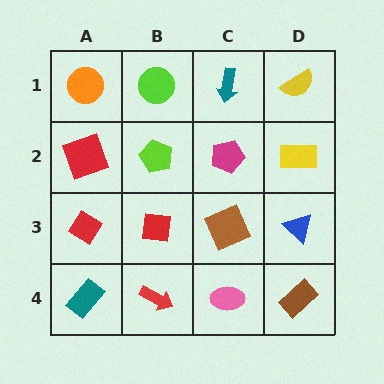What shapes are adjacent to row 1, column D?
A yellow rectangle (row 2, column D), a teal arrow (row 1, column C).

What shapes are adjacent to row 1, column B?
A lime pentagon (row 2, column B), an orange circle (row 1, column A), a teal arrow (row 1, column C).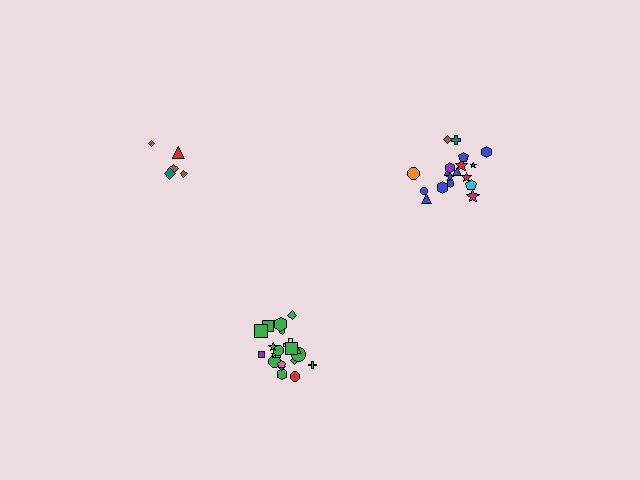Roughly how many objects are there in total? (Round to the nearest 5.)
Roughly 45 objects in total.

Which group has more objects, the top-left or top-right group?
The top-right group.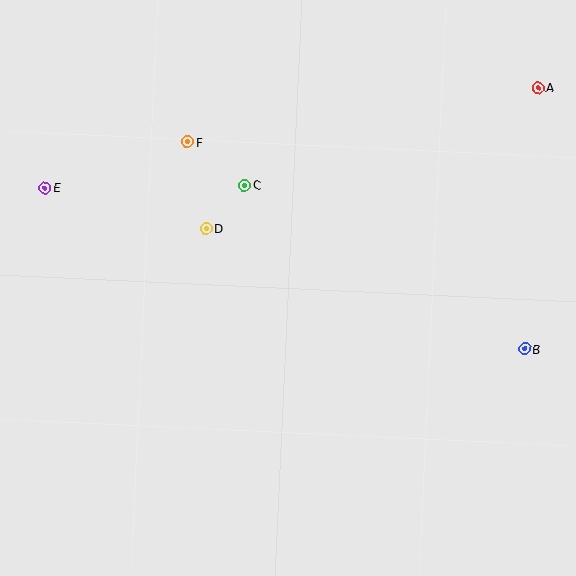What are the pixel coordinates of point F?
Point F is at (187, 142).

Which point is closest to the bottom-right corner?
Point B is closest to the bottom-right corner.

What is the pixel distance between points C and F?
The distance between C and F is 71 pixels.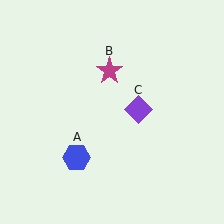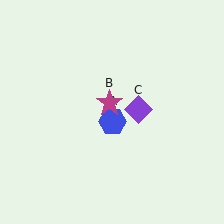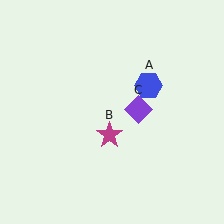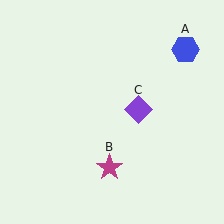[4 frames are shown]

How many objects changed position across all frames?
2 objects changed position: blue hexagon (object A), magenta star (object B).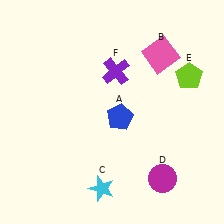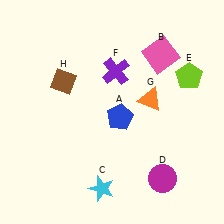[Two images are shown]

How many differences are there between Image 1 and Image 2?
There are 2 differences between the two images.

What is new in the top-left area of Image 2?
A brown diamond (H) was added in the top-left area of Image 2.